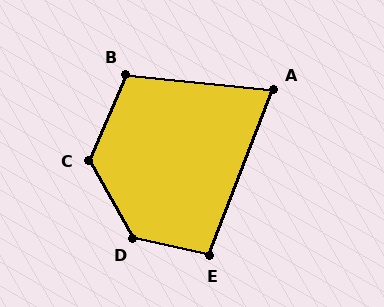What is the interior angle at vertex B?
Approximately 107 degrees (obtuse).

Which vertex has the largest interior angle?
D, at approximately 132 degrees.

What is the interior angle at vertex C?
Approximately 128 degrees (obtuse).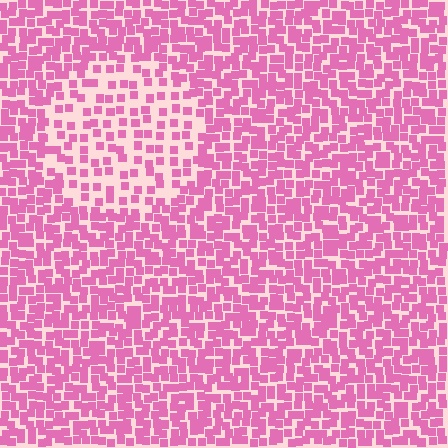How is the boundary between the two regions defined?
The boundary is defined by a change in element density (approximately 2.1x ratio). All elements are the same color, size, and shape.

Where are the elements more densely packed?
The elements are more densely packed outside the circle boundary.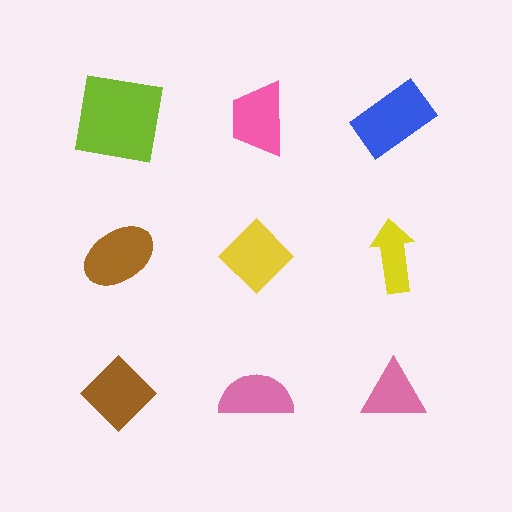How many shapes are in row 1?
3 shapes.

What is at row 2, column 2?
A yellow diamond.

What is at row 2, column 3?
A yellow arrow.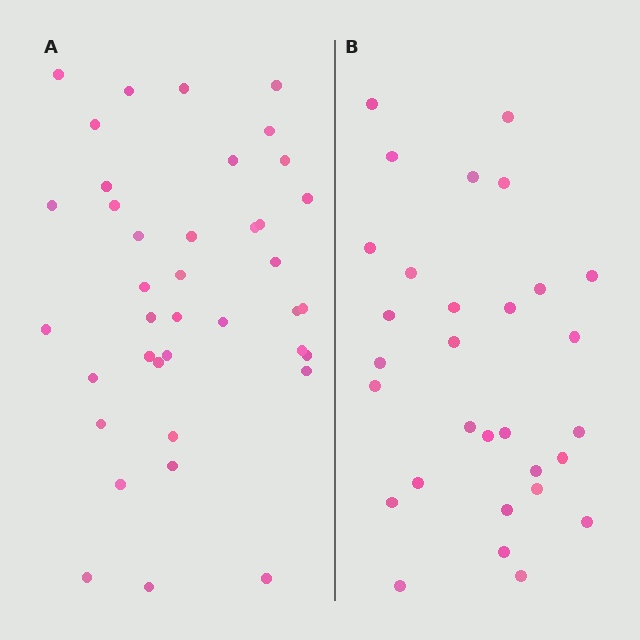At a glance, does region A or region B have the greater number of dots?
Region A (the left region) has more dots.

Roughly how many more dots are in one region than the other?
Region A has roughly 8 or so more dots than region B.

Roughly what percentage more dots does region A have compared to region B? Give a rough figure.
About 30% more.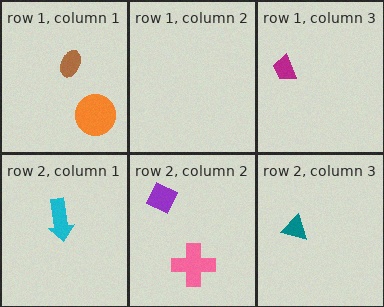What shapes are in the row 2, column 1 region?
The cyan arrow.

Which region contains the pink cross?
The row 2, column 2 region.